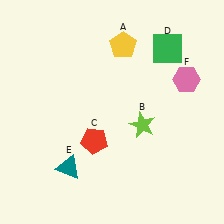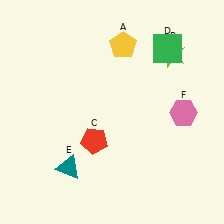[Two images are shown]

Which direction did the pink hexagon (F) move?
The pink hexagon (F) moved down.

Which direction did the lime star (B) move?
The lime star (B) moved up.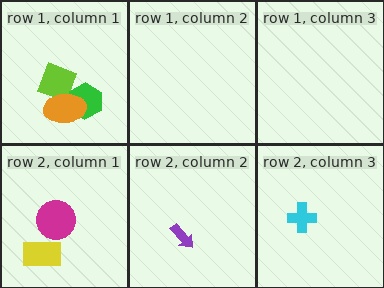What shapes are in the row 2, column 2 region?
The purple arrow.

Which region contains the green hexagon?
The row 1, column 1 region.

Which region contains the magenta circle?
The row 2, column 1 region.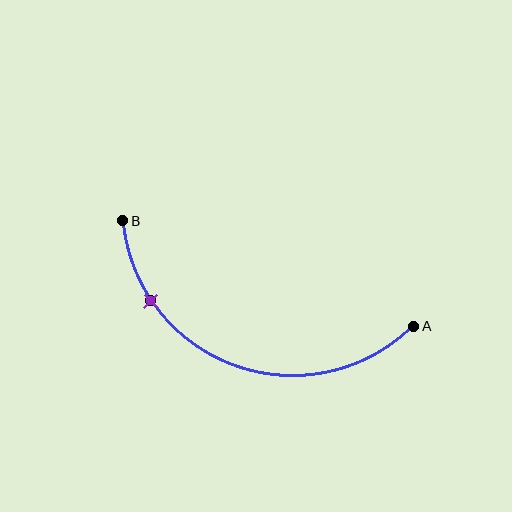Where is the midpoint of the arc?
The arc midpoint is the point on the curve farthest from the straight line joining A and B. It sits below that line.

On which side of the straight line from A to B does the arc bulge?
The arc bulges below the straight line connecting A and B.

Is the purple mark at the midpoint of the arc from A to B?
No. The purple mark lies on the arc but is closer to endpoint B. The arc midpoint would be at the point on the curve equidistant along the arc from both A and B.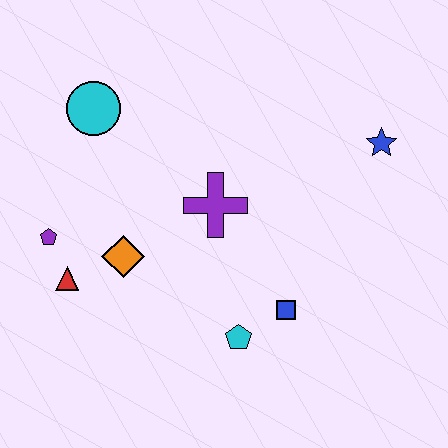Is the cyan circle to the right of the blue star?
No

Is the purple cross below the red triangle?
No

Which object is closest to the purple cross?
The orange diamond is closest to the purple cross.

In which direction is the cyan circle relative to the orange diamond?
The cyan circle is above the orange diamond.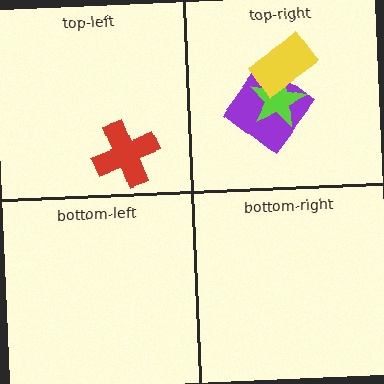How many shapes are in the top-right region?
3.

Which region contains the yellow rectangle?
The top-right region.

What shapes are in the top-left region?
The red cross.